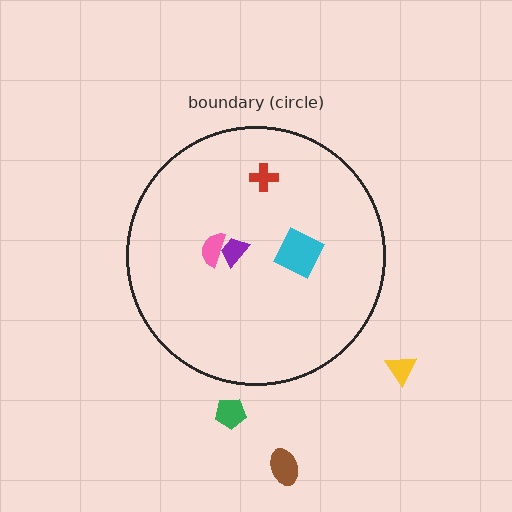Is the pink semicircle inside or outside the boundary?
Inside.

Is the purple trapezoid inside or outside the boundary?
Inside.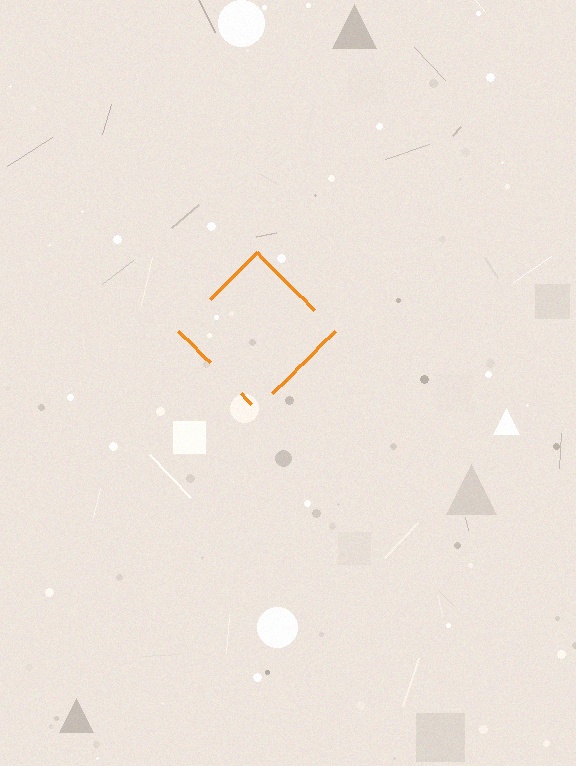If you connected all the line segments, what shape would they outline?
They would outline a diamond.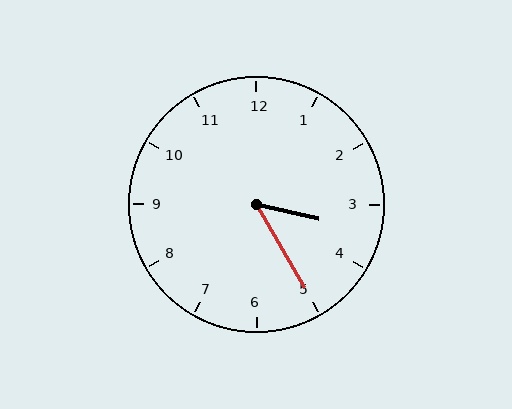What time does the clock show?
3:25.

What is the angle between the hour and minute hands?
Approximately 48 degrees.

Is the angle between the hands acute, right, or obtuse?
It is acute.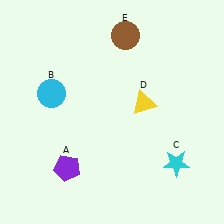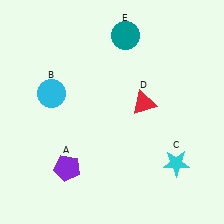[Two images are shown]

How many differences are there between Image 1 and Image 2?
There are 2 differences between the two images.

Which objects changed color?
D changed from yellow to red. E changed from brown to teal.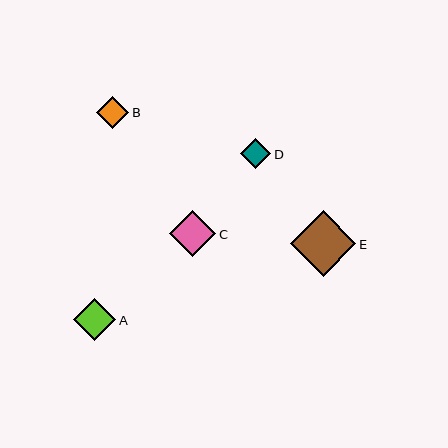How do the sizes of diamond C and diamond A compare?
Diamond C and diamond A are approximately the same size.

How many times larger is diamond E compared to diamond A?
Diamond E is approximately 1.6 times the size of diamond A.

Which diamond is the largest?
Diamond E is the largest with a size of approximately 66 pixels.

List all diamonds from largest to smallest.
From largest to smallest: E, C, A, B, D.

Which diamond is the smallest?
Diamond D is the smallest with a size of approximately 30 pixels.